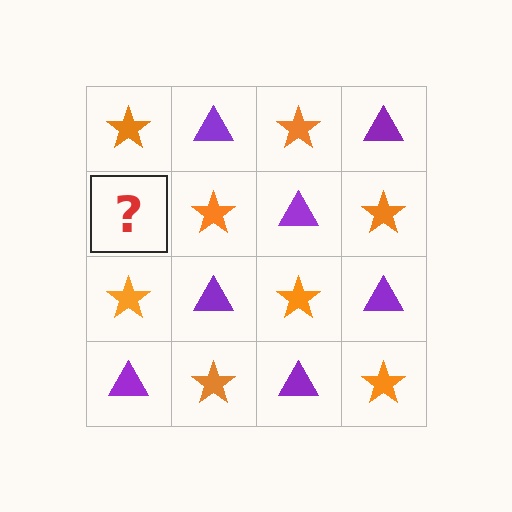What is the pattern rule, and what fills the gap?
The rule is that it alternates orange star and purple triangle in a checkerboard pattern. The gap should be filled with a purple triangle.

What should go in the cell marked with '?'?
The missing cell should contain a purple triangle.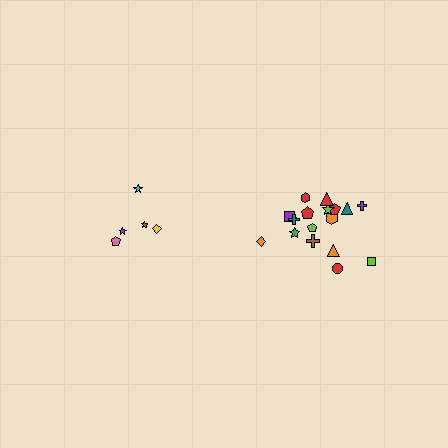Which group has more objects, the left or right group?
The right group.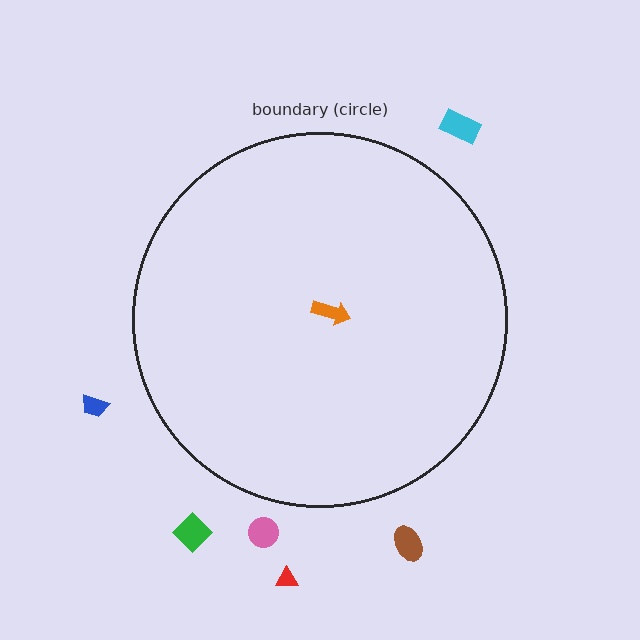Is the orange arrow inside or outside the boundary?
Inside.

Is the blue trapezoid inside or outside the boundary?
Outside.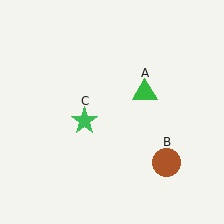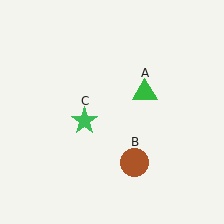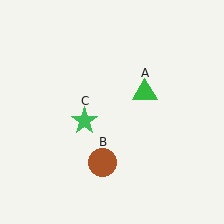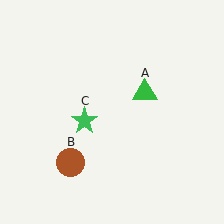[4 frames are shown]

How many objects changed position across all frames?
1 object changed position: brown circle (object B).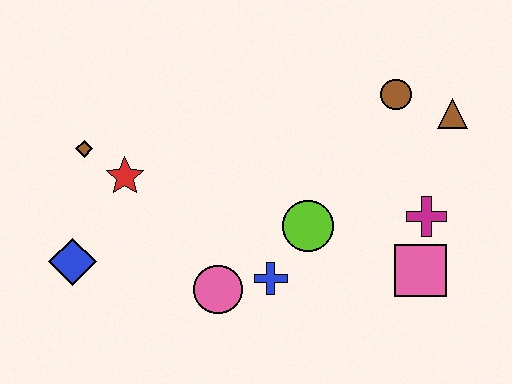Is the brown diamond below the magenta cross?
No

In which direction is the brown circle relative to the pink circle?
The brown circle is above the pink circle.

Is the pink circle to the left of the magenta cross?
Yes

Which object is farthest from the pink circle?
The brown triangle is farthest from the pink circle.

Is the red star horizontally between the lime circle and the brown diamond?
Yes